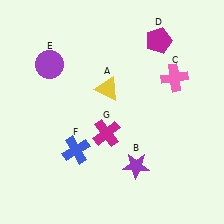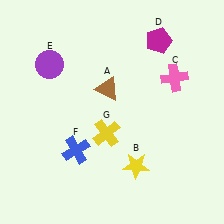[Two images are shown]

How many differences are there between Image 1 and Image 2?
There are 3 differences between the two images.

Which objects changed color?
A changed from yellow to brown. B changed from purple to yellow. G changed from magenta to yellow.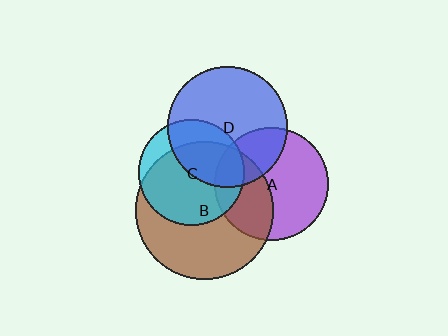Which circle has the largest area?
Circle B (brown).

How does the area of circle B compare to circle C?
Approximately 1.7 times.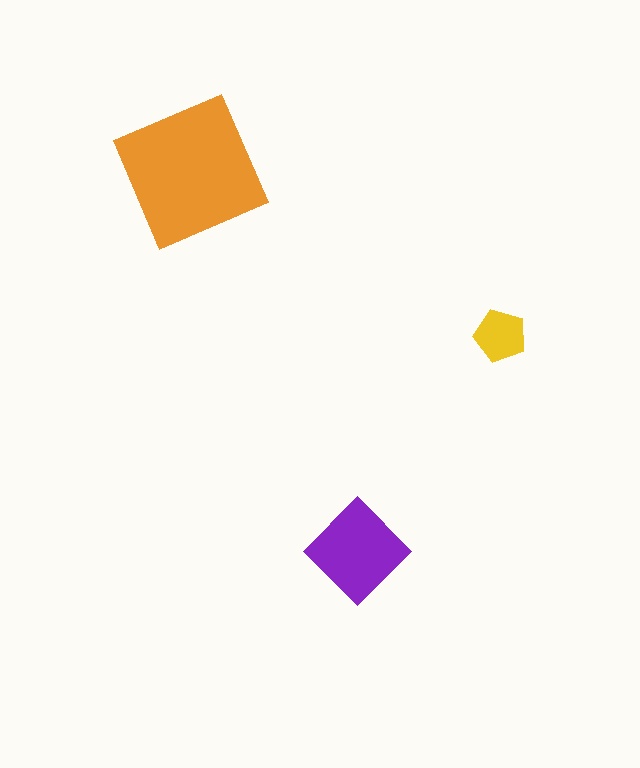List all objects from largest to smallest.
The orange square, the purple diamond, the yellow pentagon.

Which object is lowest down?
The purple diamond is bottommost.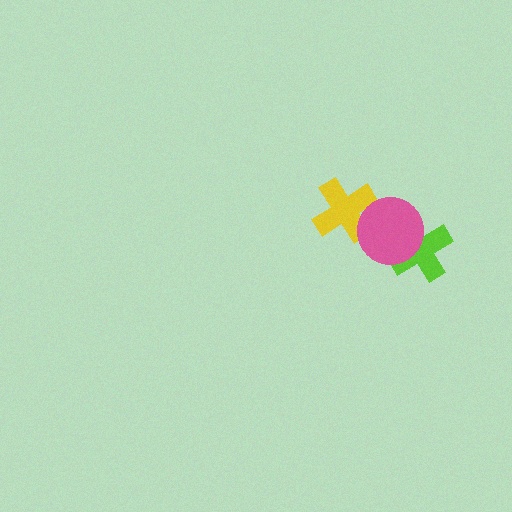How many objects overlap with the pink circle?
2 objects overlap with the pink circle.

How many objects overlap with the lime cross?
1 object overlaps with the lime cross.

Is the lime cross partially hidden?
Yes, it is partially covered by another shape.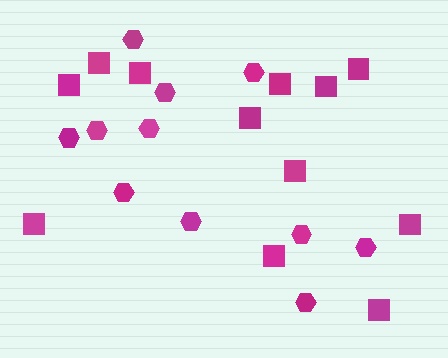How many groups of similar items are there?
There are 2 groups: one group of hexagons (11) and one group of squares (12).